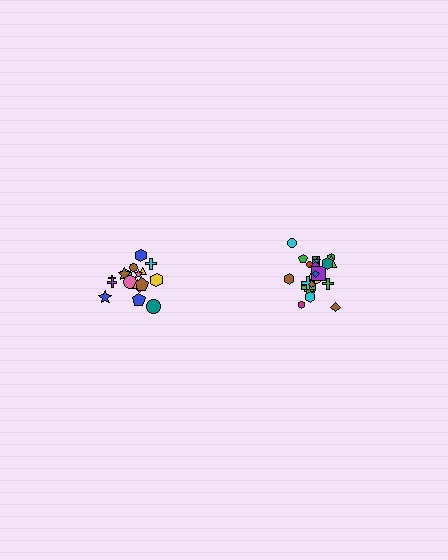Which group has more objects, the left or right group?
The right group.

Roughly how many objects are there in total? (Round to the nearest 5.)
Roughly 40 objects in total.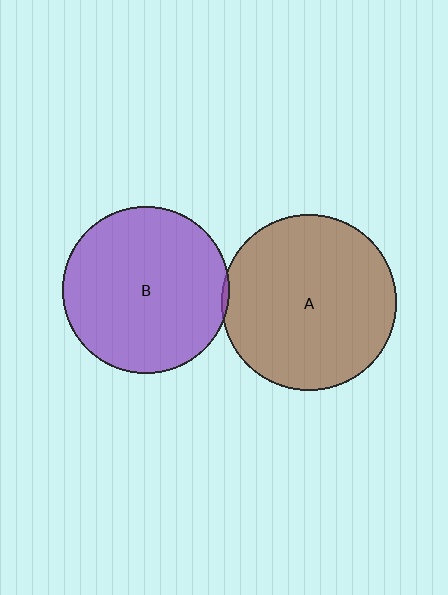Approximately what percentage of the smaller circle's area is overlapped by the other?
Approximately 5%.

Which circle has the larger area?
Circle A (brown).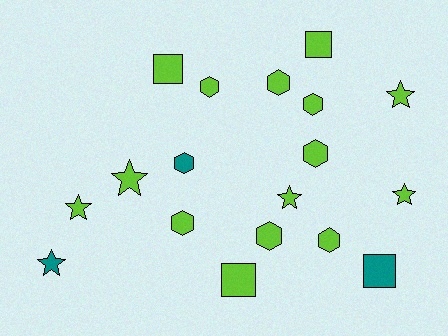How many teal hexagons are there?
There is 1 teal hexagon.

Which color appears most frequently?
Lime, with 15 objects.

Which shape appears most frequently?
Hexagon, with 8 objects.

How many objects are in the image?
There are 18 objects.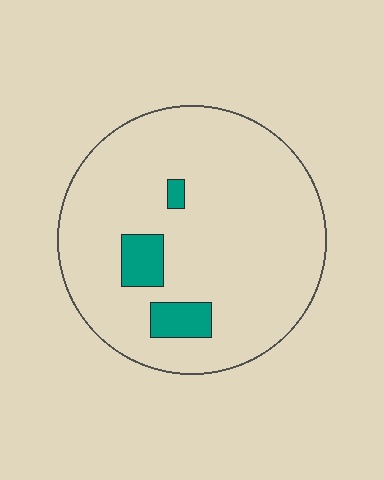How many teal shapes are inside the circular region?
3.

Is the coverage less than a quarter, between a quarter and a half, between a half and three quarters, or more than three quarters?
Less than a quarter.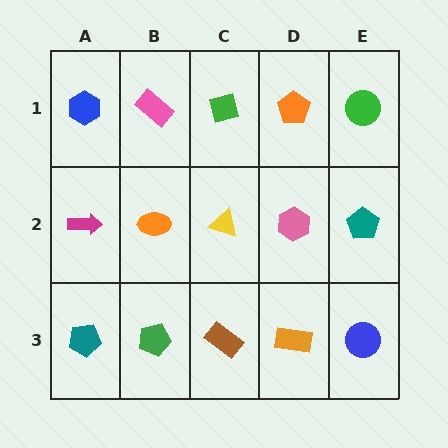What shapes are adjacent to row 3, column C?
A yellow triangle (row 2, column C), a green pentagon (row 3, column B), an orange rectangle (row 3, column D).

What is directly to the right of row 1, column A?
A pink rectangle.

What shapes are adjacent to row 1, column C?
A yellow triangle (row 2, column C), a pink rectangle (row 1, column B), an orange pentagon (row 1, column D).